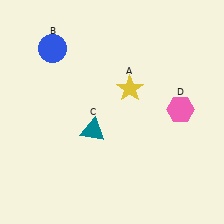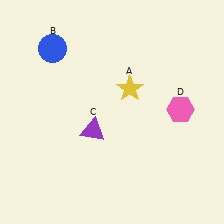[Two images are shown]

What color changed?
The triangle (C) changed from teal in Image 1 to purple in Image 2.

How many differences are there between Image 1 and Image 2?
There is 1 difference between the two images.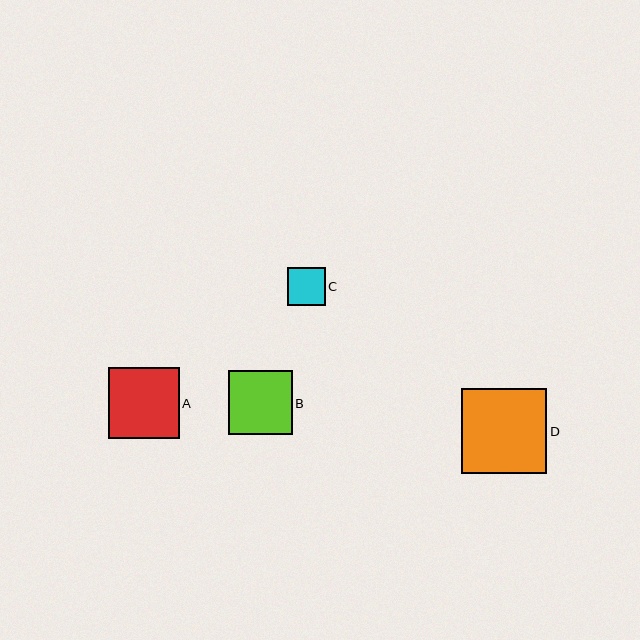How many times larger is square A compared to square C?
Square A is approximately 1.9 times the size of square C.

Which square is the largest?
Square D is the largest with a size of approximately 85 pixels.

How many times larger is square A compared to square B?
Square A is approximately 1.1 times the size of square B.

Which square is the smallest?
Square C is the smallest with a size of approximately 37 pixels.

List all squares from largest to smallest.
From largest to smallest: D, A, B, C.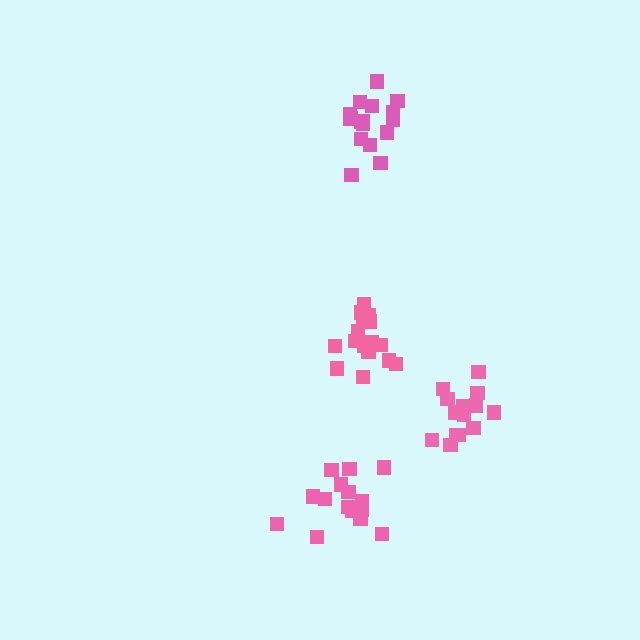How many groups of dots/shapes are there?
There are 4 groups.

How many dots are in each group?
Group 1: 15 dots, Group 2: 16 dots, Group 3: 16 dots, Group 4: 14 dots (61 total).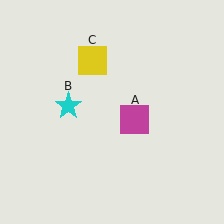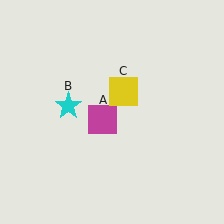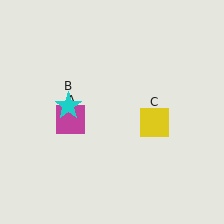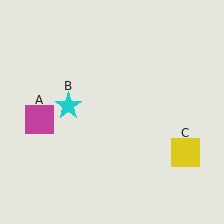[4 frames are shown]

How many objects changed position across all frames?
2 objects changed position: magenta square (object A), yellow square (object C).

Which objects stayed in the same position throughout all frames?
Cyan star (object B) remained stationary.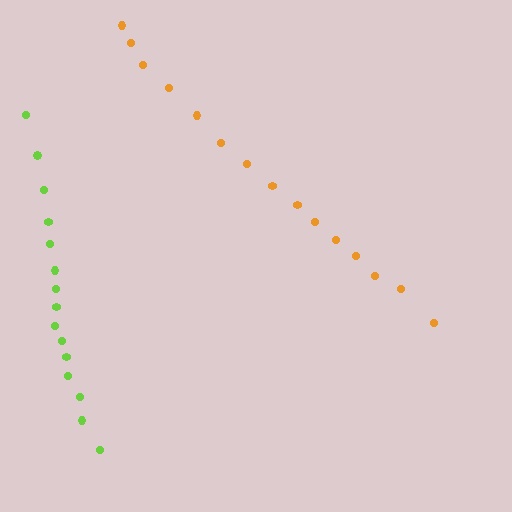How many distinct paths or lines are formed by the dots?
There are 2 distinct paths.